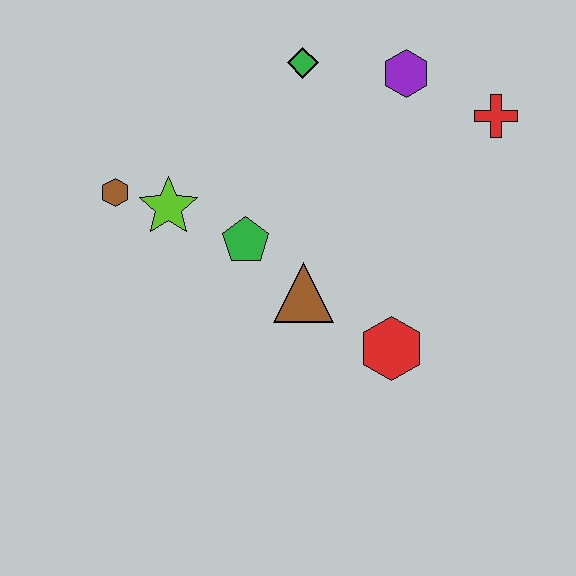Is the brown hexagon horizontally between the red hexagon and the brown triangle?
No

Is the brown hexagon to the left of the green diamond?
Yes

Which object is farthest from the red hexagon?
The brown hexagon is farthest from the red hexagon.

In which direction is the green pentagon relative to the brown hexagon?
The green pentagon is to the right of the brown hexagon.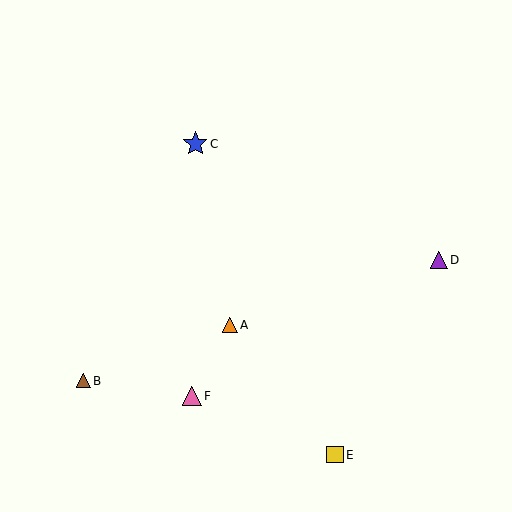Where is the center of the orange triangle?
The center of the orange triangle is at (230, 325).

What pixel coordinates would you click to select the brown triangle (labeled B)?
Click at (83, 381) to select the brown triangle B.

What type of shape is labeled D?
Shape D is a purple triangle.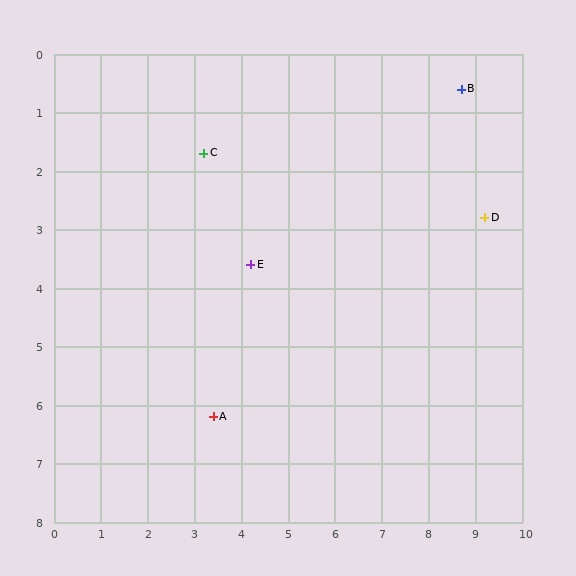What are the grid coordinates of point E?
Point E is at approximately (4.2, 3.6).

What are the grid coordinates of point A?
Point A is at approximately (3.4, 6.2).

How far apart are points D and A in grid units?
Points D and A are about 6.7 grid units apart.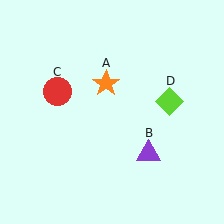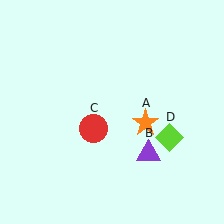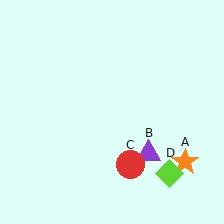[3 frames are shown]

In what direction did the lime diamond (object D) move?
The lime diamond (object D) moved down.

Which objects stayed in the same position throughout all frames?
Purple triangle (object B) remained stationary.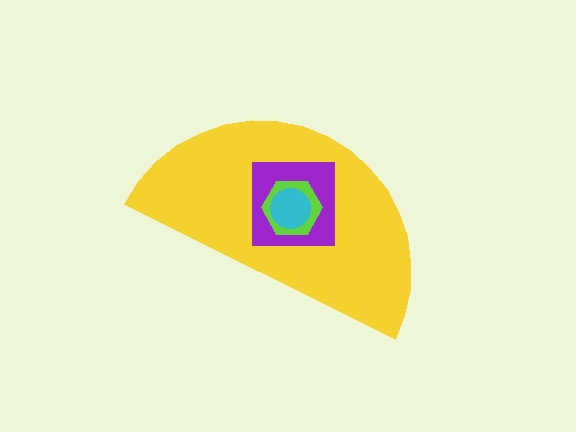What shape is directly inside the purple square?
The lime hexagon.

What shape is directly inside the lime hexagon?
The cyan circle.